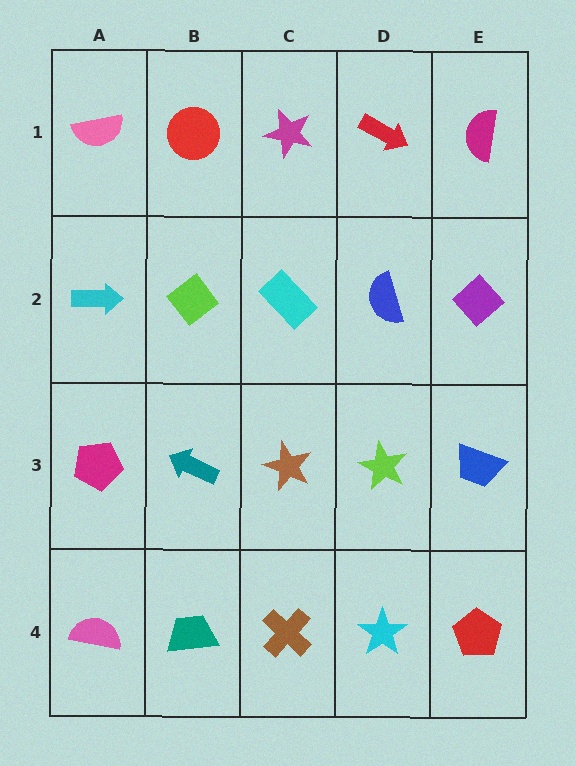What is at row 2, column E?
A purple diamond.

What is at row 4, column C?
A brown cross.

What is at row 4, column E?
A red pentagon.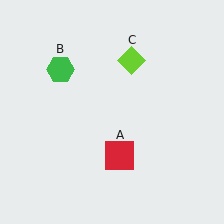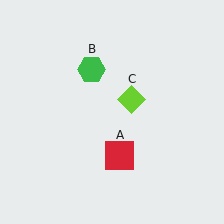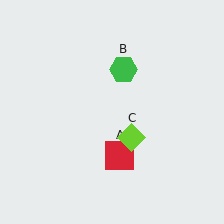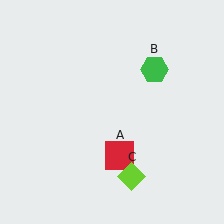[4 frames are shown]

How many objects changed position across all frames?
2 objects changed position: green hexagon (object B), lime diamond (object C).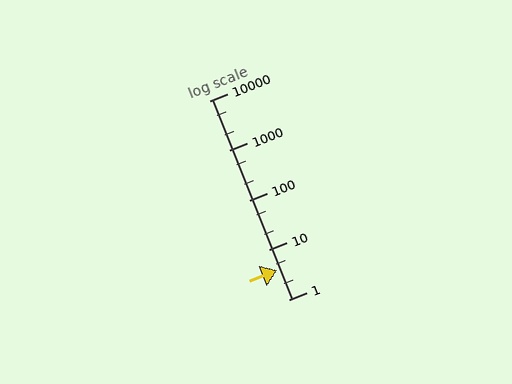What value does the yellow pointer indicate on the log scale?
The pointer indicates approximately 3.8.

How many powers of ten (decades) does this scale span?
The scale spans 4 decades, from 1 to 10000.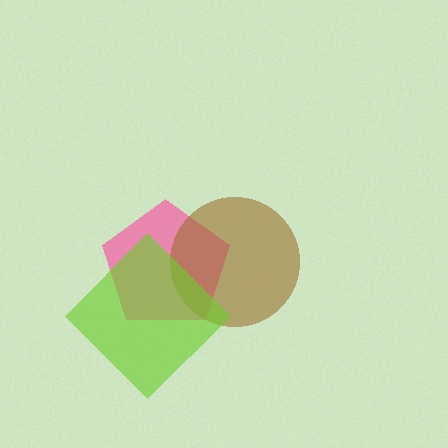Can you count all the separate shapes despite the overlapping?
Yes, there are 3 separate shapes.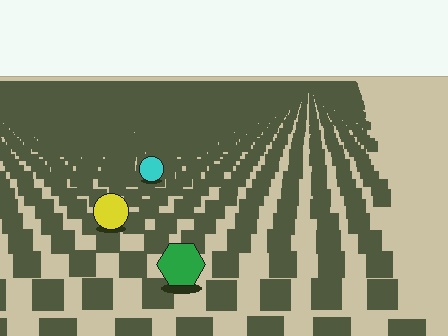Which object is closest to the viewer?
The green hexagon is closest. The texture marks near it are larger and more spread out.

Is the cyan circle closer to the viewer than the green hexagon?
No. The green hexagon is closer — you can tell from the texture gradient: the ground texture is coarser near it.